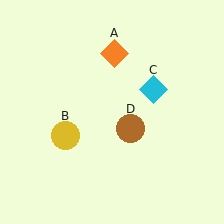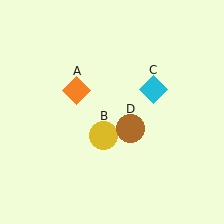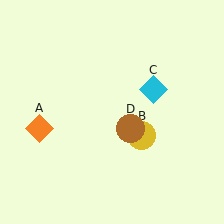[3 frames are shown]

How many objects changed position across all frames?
2 objects changed position: orange diamond (object A), yellow circle (object B).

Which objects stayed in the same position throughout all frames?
Cyan diamond (object C) and brown circle (object D) remained stationary.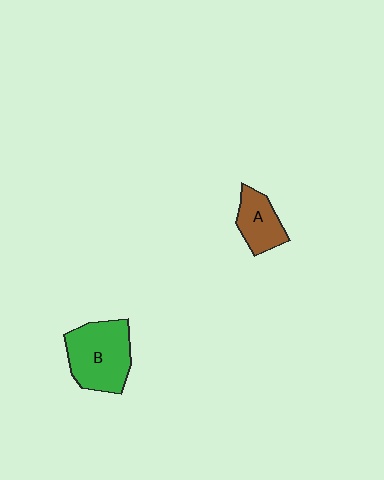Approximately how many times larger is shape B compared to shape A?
Approximately 1.7 times.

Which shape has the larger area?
Shape B (green).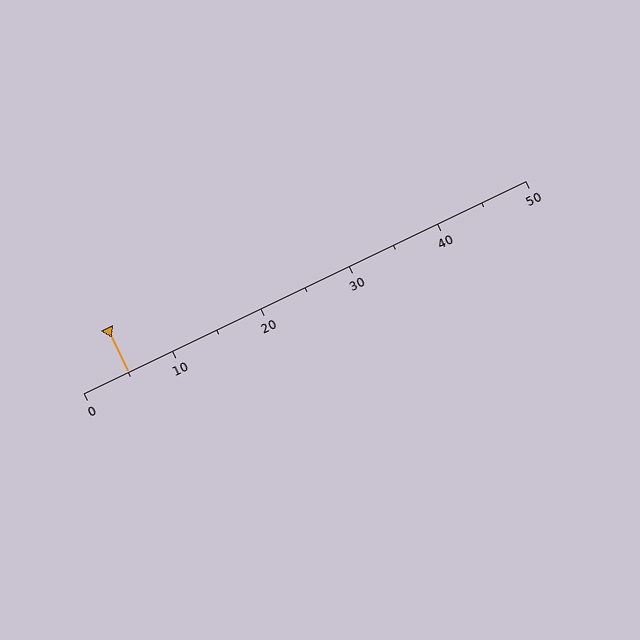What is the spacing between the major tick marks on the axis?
The major ticks are spaced 10 apart.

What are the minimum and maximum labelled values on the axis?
The axis runs from 0 to 50.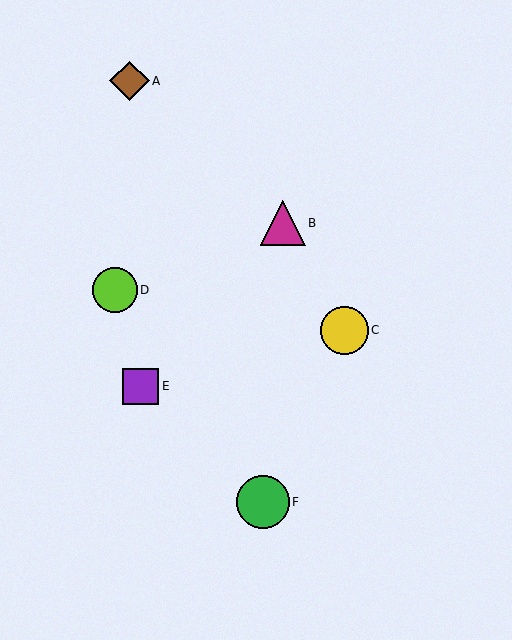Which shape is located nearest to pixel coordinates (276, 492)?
The green circle (labeled F) at (263, 502) is nearest to that location.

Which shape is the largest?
The green circle (labeled F) is the largest.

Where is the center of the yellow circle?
The center of the yellow circle is at (345, 330).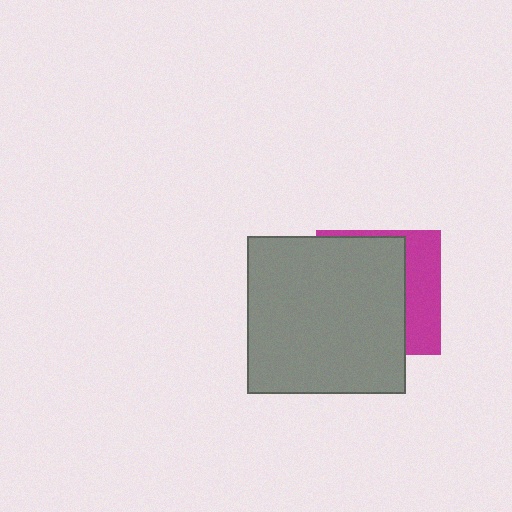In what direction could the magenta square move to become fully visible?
The magenta square could move right. That would shift it out from behind the gray square entirely.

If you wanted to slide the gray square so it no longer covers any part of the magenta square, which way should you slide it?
Slide it left — that is the most direct way to separate the two shapes.